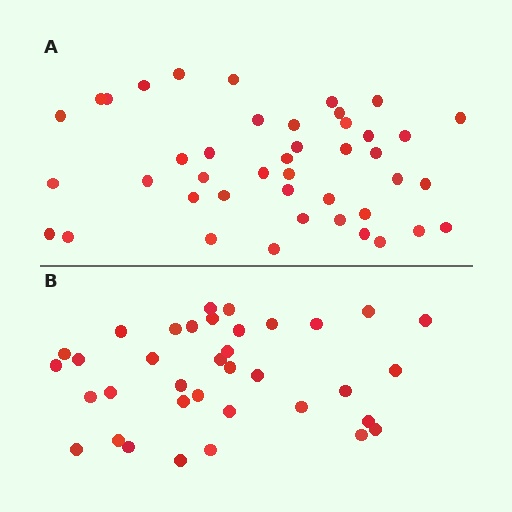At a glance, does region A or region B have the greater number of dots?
Region A (the top region) has more dots.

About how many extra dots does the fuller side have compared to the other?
Region A has roughly 8 or so more dots than region B.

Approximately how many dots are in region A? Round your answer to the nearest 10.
About 40 dots. (The exact count is 43, which rounds to 40.)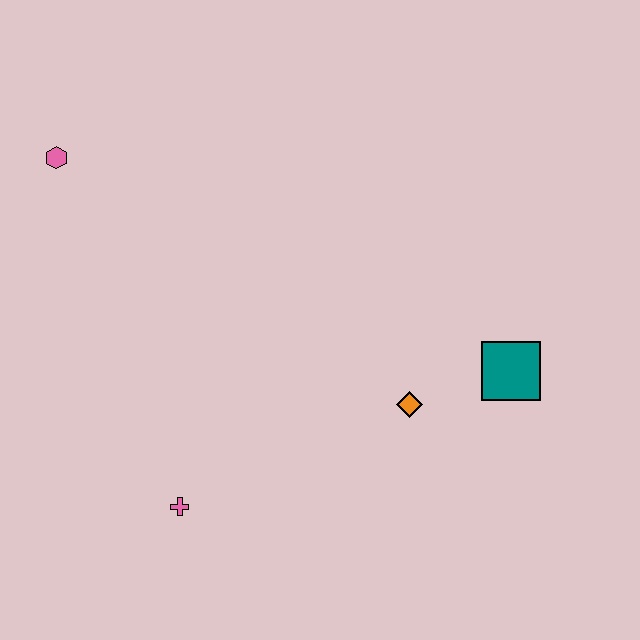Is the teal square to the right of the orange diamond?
Yes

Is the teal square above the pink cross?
Yes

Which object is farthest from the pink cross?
The pink hexagon is farthest from the pink cross.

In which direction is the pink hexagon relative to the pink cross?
The pink hexagon is above the pink cross.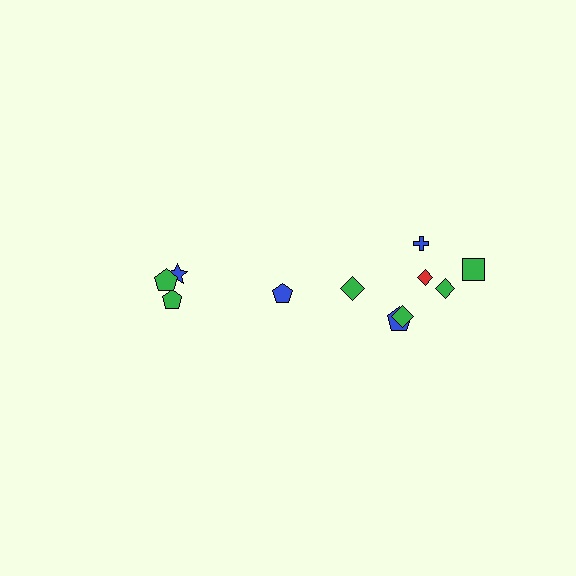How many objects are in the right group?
There are 7 objects.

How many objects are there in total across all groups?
There are 11 objects.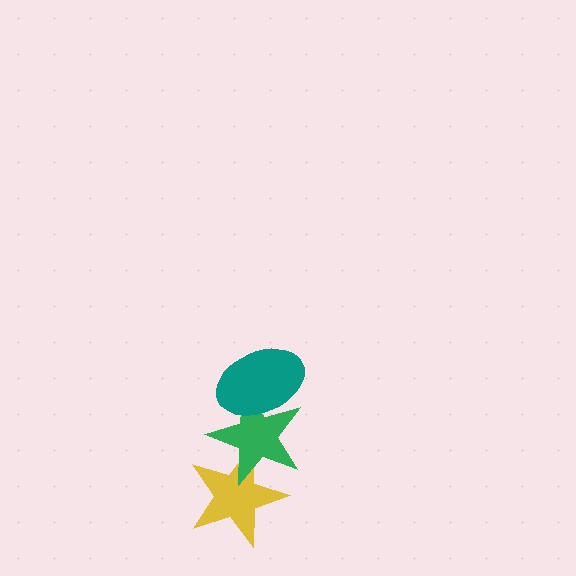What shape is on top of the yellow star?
The green star is on top of the yellow star.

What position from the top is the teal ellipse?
The teal ellipse is 1st from the top.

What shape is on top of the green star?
The teal ellipse is on top of the green star.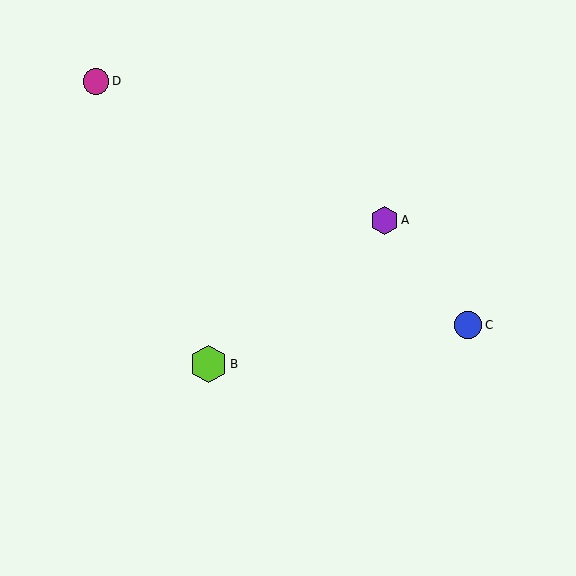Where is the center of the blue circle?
The center of the blue circle is at (468, 325).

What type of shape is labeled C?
Shape C is a blue circle.